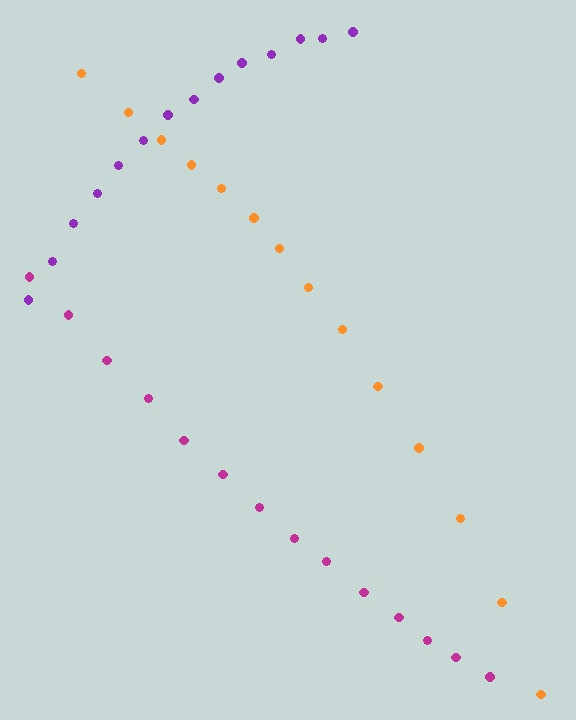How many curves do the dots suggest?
There are 3 distinct paths.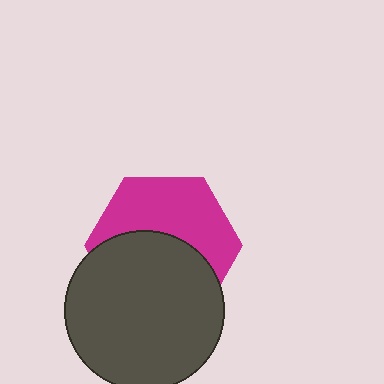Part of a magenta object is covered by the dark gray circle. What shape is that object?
It is a hexagon.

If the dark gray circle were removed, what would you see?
You would see the complete magenta hexagon.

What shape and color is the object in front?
The object in front is a dark gray circle.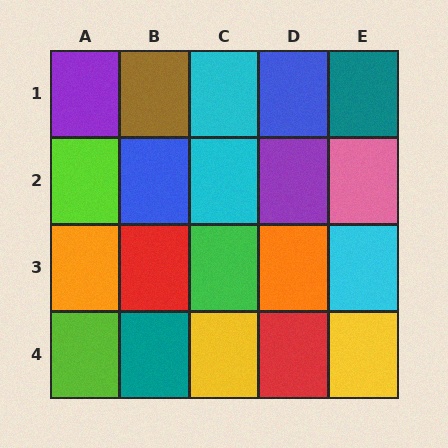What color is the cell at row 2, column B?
Blue.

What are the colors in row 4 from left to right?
Lime, teal, yellow, red, yellow.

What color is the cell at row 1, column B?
Brown.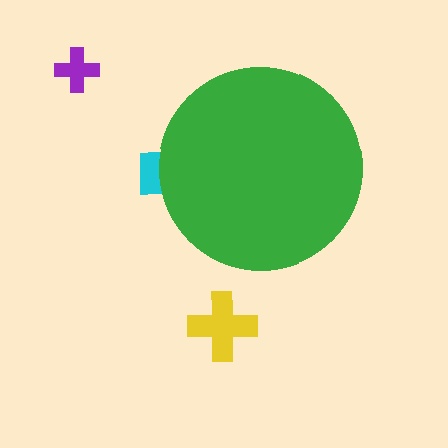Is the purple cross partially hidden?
No, the purple cross is fully visible.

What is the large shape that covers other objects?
A green circle.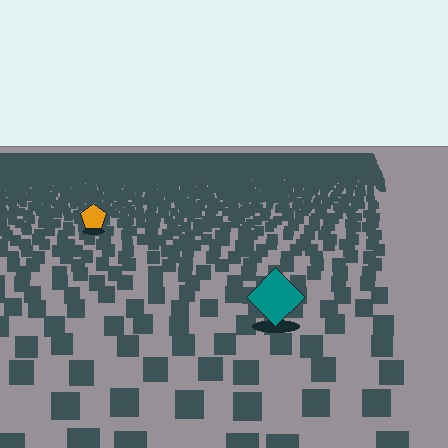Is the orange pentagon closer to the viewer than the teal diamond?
No. The teal diamond is closer — you can tell from the texture gradient: the ground texture is coarser near it.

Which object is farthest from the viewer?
The orange pentagon is farthest from the viewer. It appears smaller and the ground texture around it is denser.